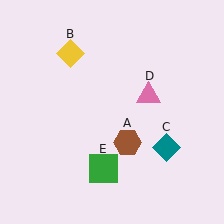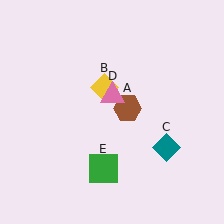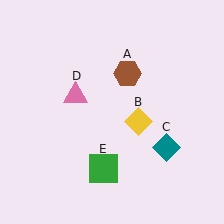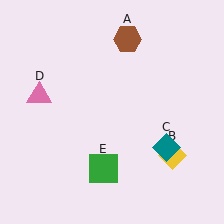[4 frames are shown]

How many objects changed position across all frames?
3 objects changed position: brown hexagon (object A), yellow diamond (object B), pink triangle (object D).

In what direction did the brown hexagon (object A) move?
The brown hexagon (object A) moved up.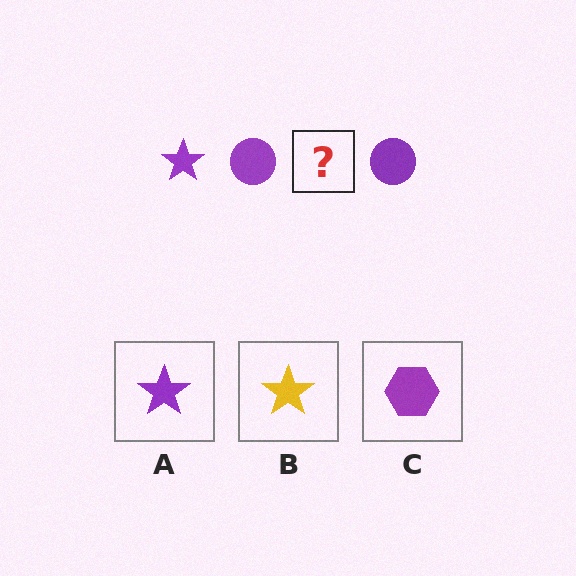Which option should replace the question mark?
Option A.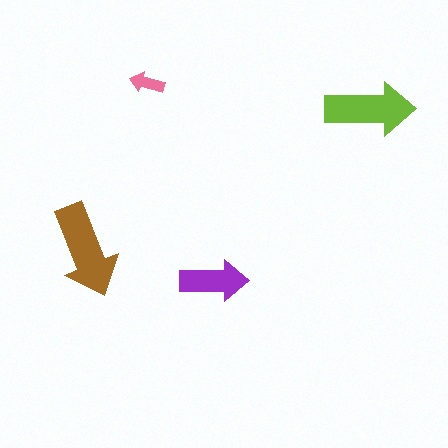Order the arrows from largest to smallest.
the brown one, the lime one, the purple one, the pink one.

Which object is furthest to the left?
The brown arrow is leftmost.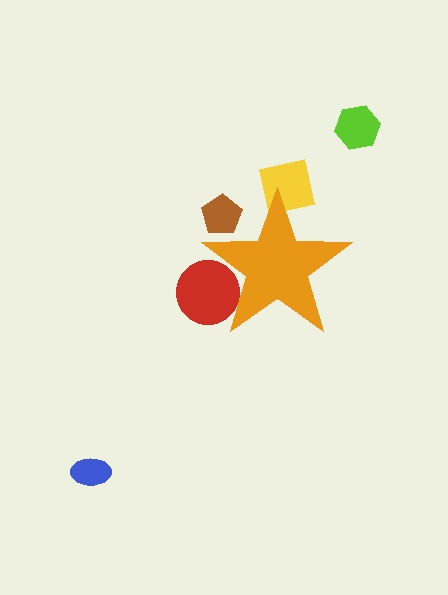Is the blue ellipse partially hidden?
No, the blue ellipse is fully visible.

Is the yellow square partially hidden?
Yes, the yellow square is partially hidden behind the orange star.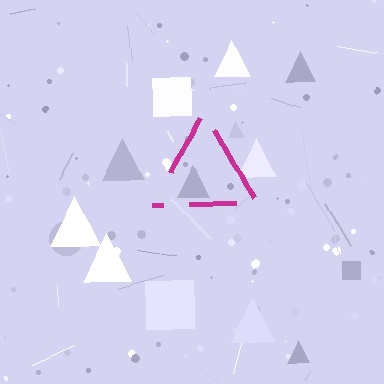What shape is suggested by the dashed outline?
The dashed outline suggests a triangle.